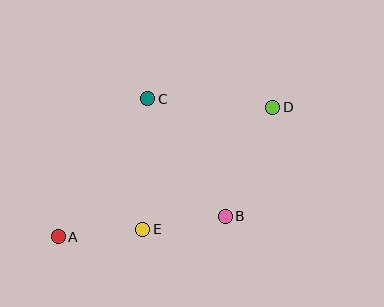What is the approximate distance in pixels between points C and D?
The distance between C and D is approximately 125 pixels.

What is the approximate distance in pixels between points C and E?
The distance between C and E is approximately 131 pixels.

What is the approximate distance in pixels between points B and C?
The distance between B and C is approximately 141 pixels.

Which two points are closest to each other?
Points B and E are closest to each other.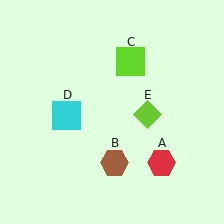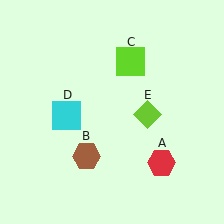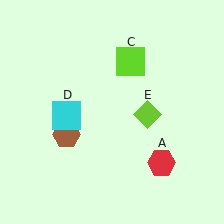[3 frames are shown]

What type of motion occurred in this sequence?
The brown hexagon (object B) rotated clockwise around the center of the scene.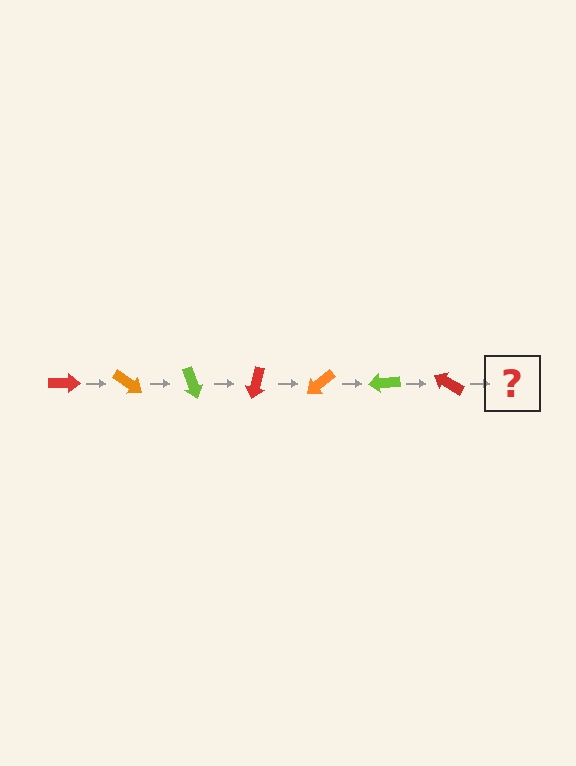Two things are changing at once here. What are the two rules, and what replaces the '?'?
The two rules are that it rotates 35 degrees each step and the color cycles through red, orange, and lime. The '?' should be an orange arrow, rotated 245 degrees from the start.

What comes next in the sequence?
The next element should be an orange arrow, rotated 245 degrees from the start.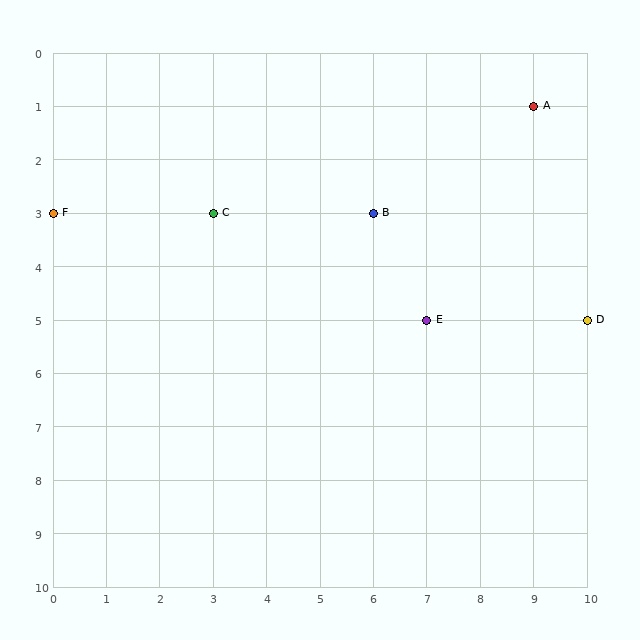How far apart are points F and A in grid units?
Points F and A are 9 columns and 2 rows apart (about 9.2 grid units diagonally).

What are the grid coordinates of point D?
Point D is at grid coordinates (10, 5).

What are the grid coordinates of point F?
Point F is at grid coordinates (0, 3).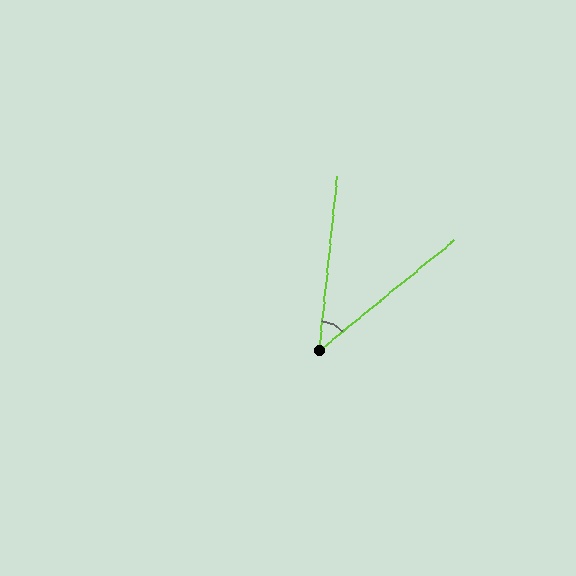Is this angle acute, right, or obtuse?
It is acute.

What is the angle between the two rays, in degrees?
Approximately 45 degrees.